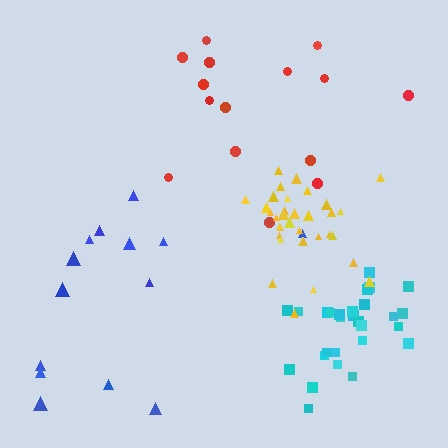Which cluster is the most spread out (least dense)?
Blue.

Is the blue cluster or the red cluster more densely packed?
Red.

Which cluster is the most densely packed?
Yellow.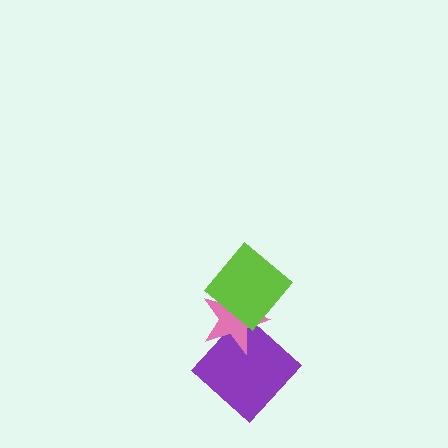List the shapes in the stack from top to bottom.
From top to bottom: the lime diamond, the pink star, the purple diamond.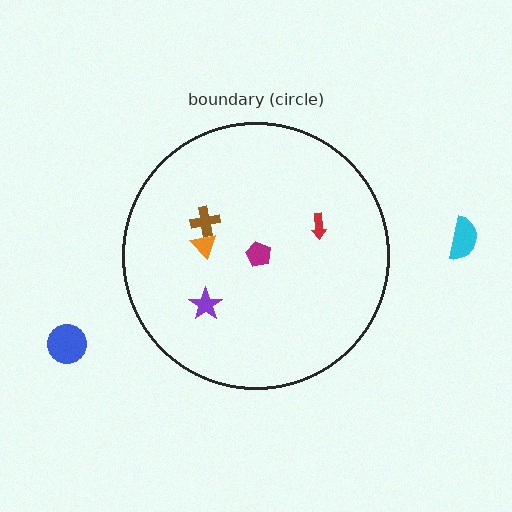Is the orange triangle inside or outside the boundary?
Inside.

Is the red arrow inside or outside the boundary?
Inside.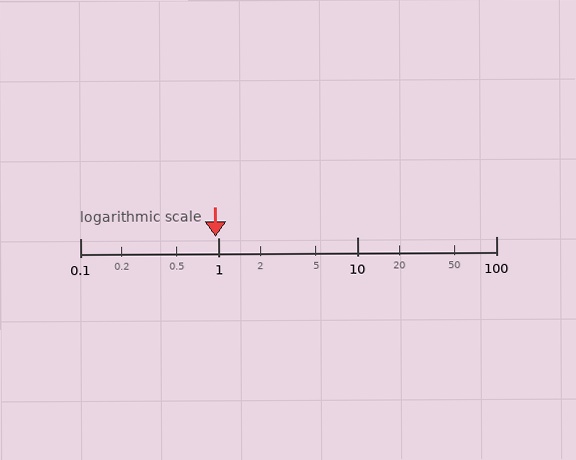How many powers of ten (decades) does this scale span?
The scale spans 3 decades, from 0.1 to 100.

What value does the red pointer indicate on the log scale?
The pointer indicates approximately 0.95.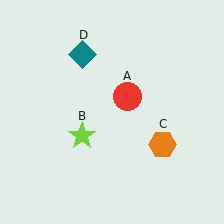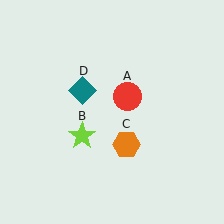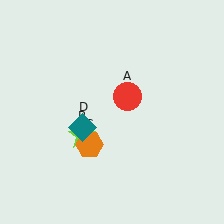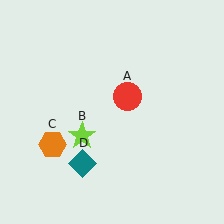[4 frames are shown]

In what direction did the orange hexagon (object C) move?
The orange hexagon (object C) moved left.